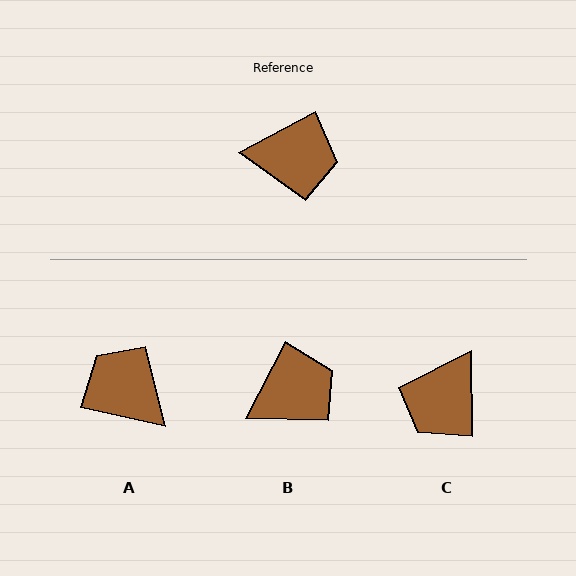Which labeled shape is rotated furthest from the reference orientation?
A, about 139 degrees away.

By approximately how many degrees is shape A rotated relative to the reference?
Approximately 139 degrees counter-clockwise.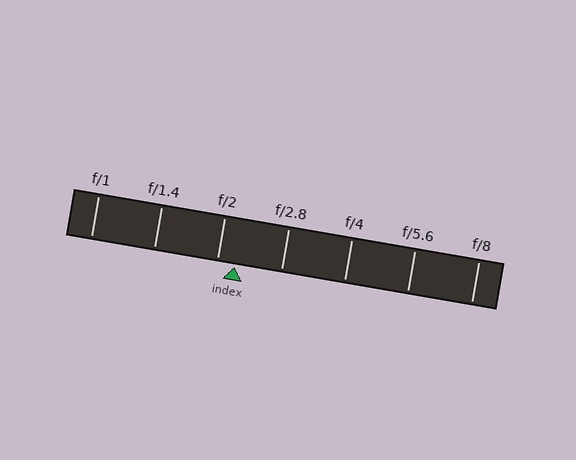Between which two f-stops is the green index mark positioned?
The index mark is between f/2 and f/2.8.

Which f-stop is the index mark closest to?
The index mark is closest to f/2.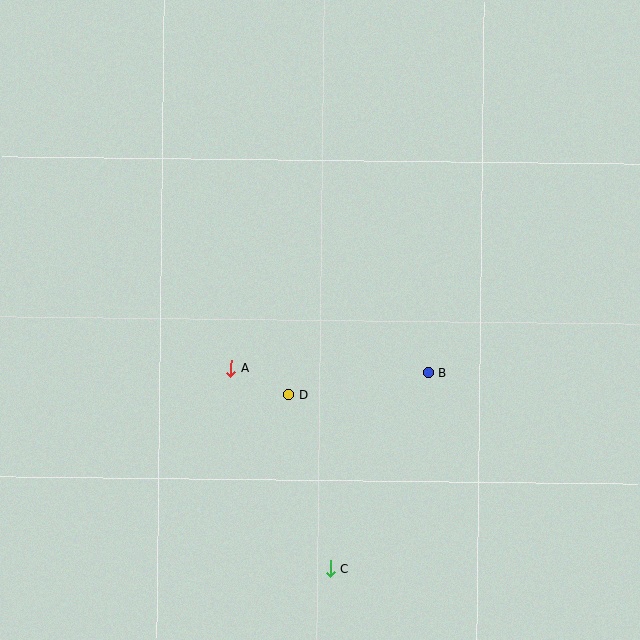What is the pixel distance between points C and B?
The distance between C and B is 219 pixels.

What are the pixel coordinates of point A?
Point A is at (231, 368).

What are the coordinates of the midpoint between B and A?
The midpoint between B and A is at (330, 371).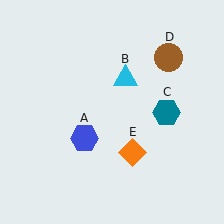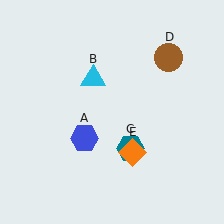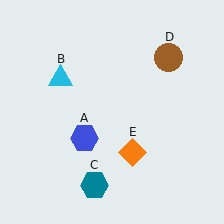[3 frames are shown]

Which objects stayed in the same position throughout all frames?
Blue hexagon (object A) and brown circle (object D) and orange diamond (object E) remained stationary.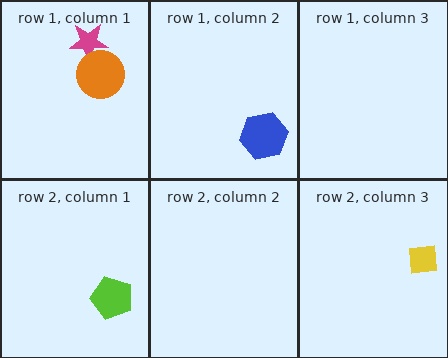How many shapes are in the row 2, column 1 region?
1.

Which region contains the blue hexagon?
The row 1, column 2 region.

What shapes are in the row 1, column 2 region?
The blue hexagon.